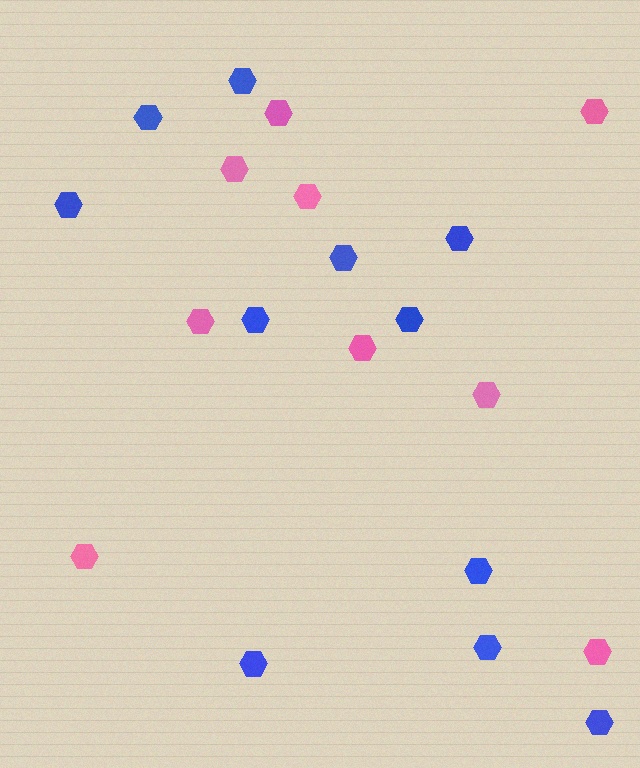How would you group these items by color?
There are 2 groups: one group of blue hexagons (11) and one group of pink hexagons (9).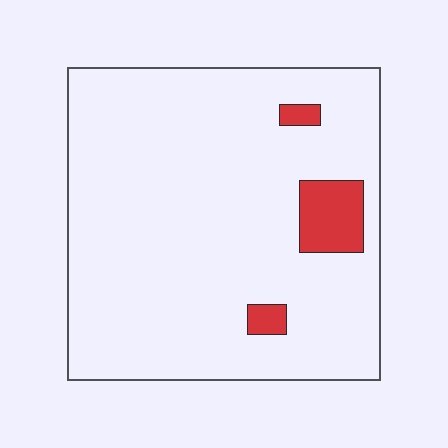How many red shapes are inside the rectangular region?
3.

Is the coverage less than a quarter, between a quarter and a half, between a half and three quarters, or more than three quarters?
Less than a quarter.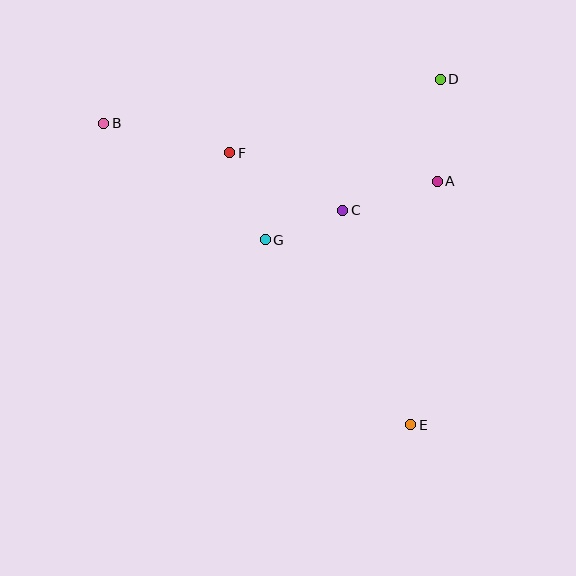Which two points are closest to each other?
Points C and G are closest to each other.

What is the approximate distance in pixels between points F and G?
The distance between F and G is approximately 94 pixels.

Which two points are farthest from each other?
Points B and E are farthest from each other.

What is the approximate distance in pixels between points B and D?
The distance between B and D is approximately 339 pixels.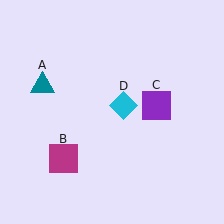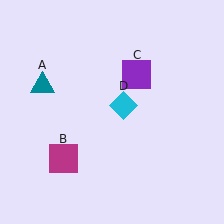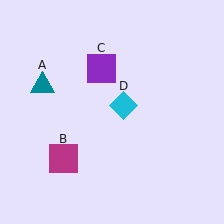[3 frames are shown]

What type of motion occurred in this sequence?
The purple square (object C) rotated counterclockwise around the center of the scene.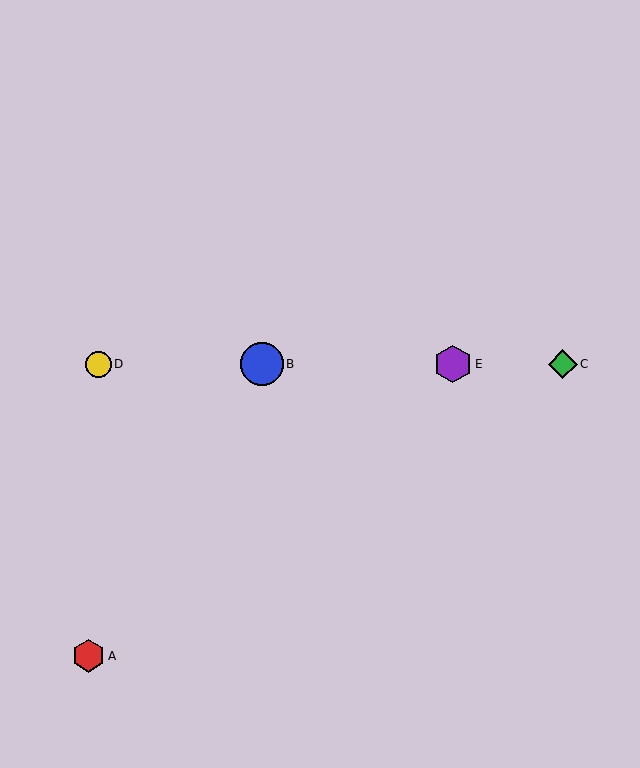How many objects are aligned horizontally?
4 objects (B, C, D, E) are aligned horizontally.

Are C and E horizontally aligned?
Yes, both are at y≈364.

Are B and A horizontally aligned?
No, B is at y≈364 and A is at y≈656.